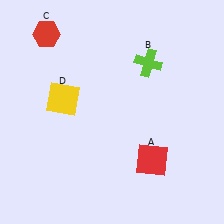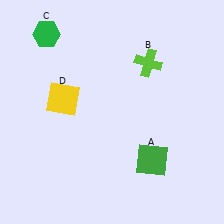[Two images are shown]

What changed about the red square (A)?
In Image 1, A is red. In Image 2, it changed to green.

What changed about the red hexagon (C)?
In Image 1, C is red. In Image 2, it changed to green.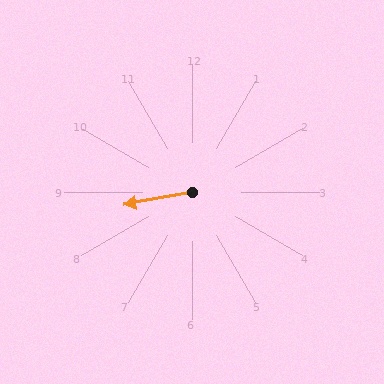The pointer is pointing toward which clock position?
Roughly 9 o'clock.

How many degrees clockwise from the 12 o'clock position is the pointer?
Approximately 260 degrees.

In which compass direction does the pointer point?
West.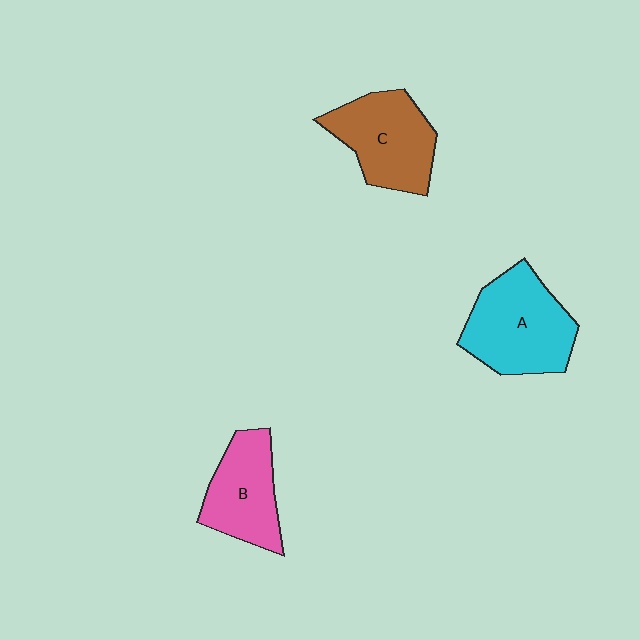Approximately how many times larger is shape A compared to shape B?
Approximately 1.3 times.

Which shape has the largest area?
Shape A (cyan).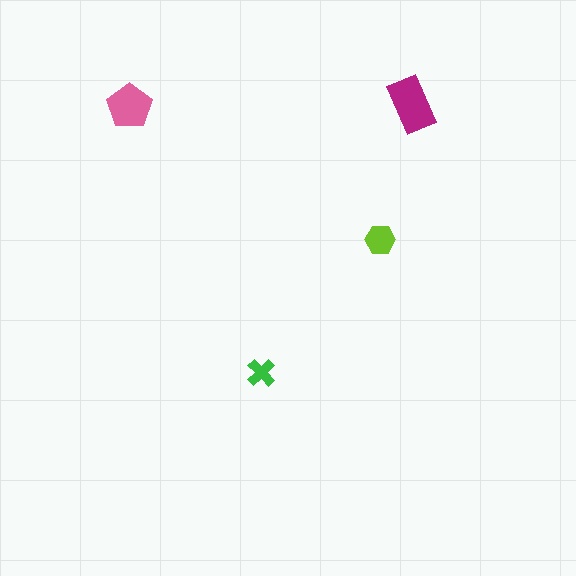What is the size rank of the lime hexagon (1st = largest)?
3rd.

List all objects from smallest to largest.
The green cross, the lime hexagon, the pink pentagon, the magenta rectangle.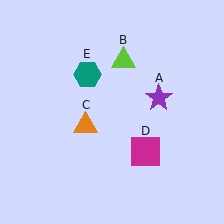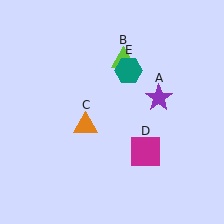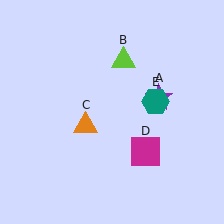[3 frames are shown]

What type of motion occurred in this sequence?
The teal hexagon (object E) rotated clockwise around the center of the scene.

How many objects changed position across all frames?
1 object changed position: teal hexagon (object E).